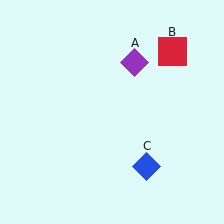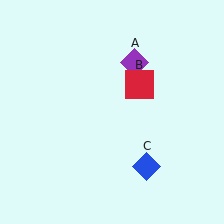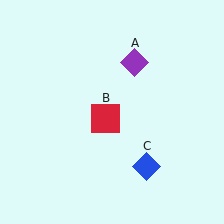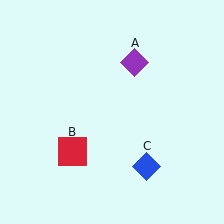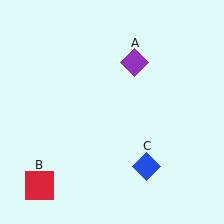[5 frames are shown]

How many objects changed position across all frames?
1 object changed position: red square (object B).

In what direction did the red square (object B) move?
The red square (object B) moved down and to the left.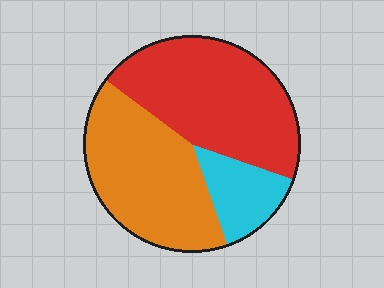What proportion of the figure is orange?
Orange covers about 40% of the figure.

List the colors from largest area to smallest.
From largest to smallest: red, orange, cyan.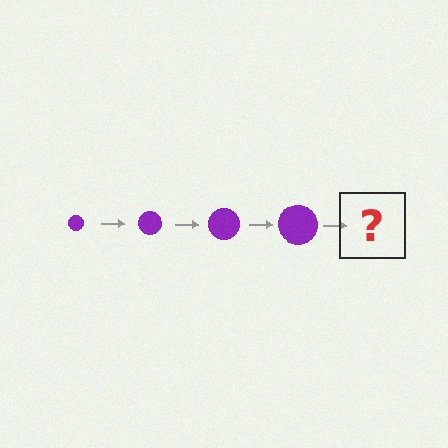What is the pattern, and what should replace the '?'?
The pattern is that the circle gets progressively larger each step. The '?' should be a purple circle, larger than the previous one.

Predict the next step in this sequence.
The next step is a purple circle, larger than the previous one.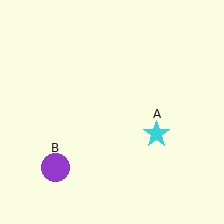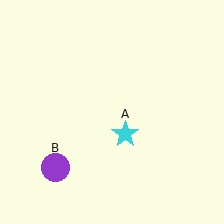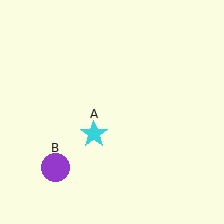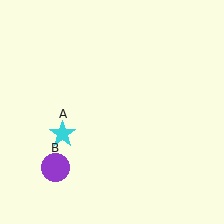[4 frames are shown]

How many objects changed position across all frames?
1 object changed position: cyan star (object A).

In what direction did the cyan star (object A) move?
The cyan star (object A) moved left.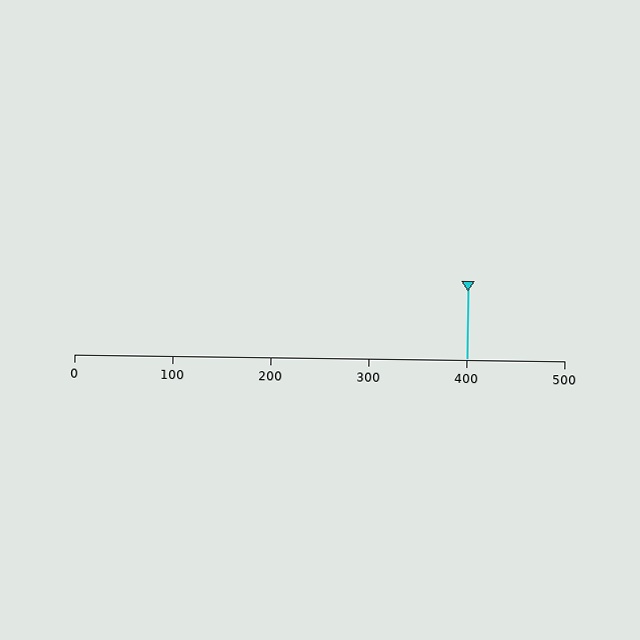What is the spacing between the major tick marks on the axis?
The major ticks are spaced 100 apart.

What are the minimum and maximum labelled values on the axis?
The axis runs from 0 to 500.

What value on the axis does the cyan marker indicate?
The marker indicates approximately 400.